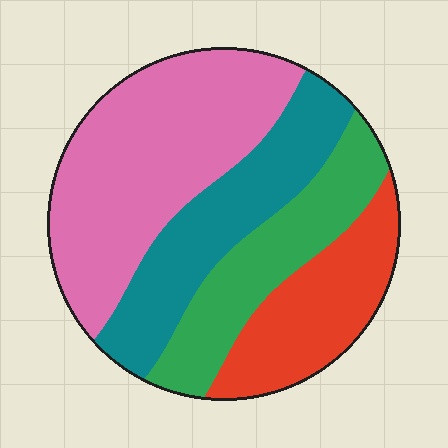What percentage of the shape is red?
Red covers 19% of the shape.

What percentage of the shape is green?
Green covers about 20% of the shape.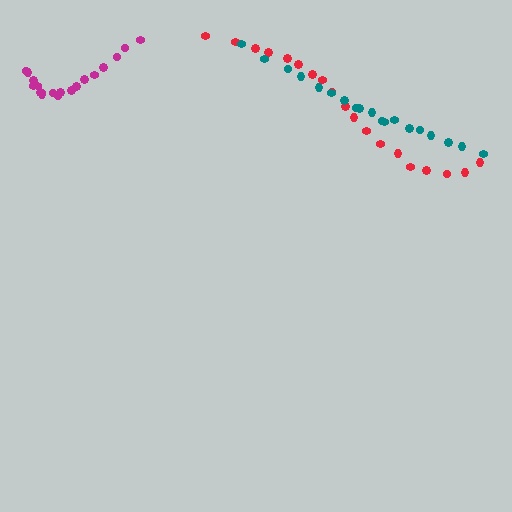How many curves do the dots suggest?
There are 3 distinct paths.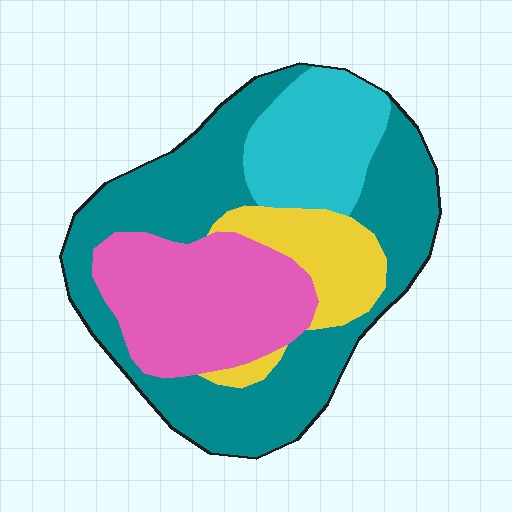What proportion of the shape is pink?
Pink covers roughly 25% of the shape.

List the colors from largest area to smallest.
From largest to smallest: teal, pink, cyan, yellow.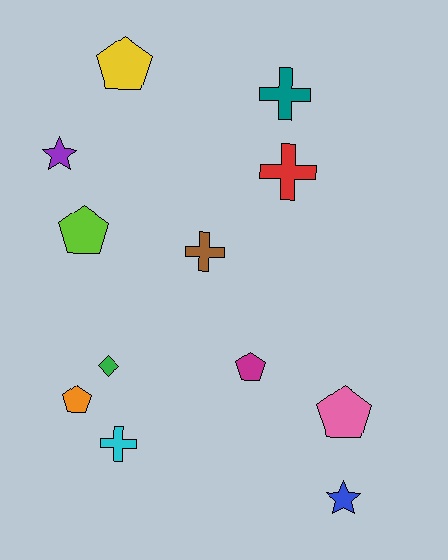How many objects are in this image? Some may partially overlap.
There are 12 objects.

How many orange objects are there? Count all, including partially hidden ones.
There is 1 orange object.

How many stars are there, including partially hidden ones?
There are 2 stars.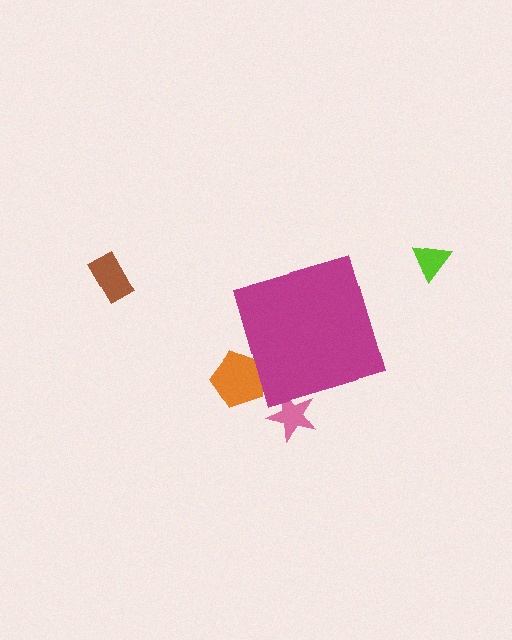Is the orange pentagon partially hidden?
Yes, the orange pentagon is partially hidden behind the magenta diamond.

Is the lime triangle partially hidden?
No, the lime triangle is fully visible.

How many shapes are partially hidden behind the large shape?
2 shapes are partially hidden.